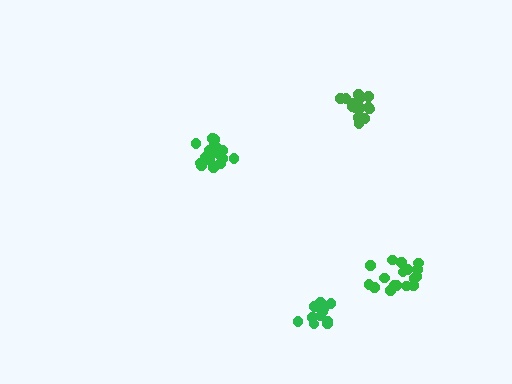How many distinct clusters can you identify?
There are 4 distinct clusters.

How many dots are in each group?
Group 1: 14 dots, Group 2: 17 dots, Group 3: 12 dots, Group 4: 17 dots (60 total).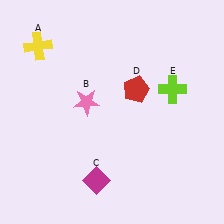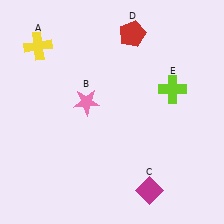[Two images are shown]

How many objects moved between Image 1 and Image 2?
2 objects moved between the two images.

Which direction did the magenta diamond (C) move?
The magenta diamond (C) moved right.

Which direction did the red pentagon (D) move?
The red pentagon (D) moved up.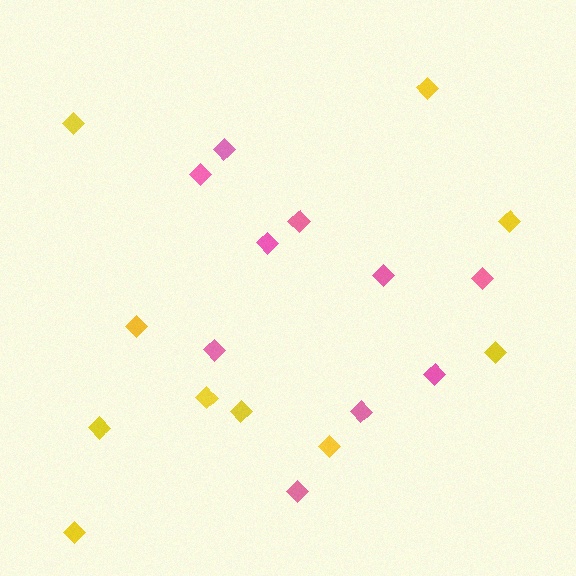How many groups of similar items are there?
There are 2 groups: one group of pink diamonds (10) and one group of yellow diamonds (10).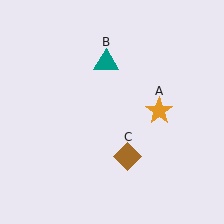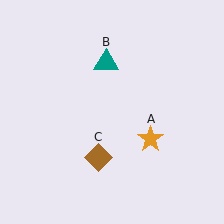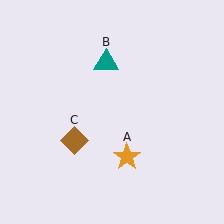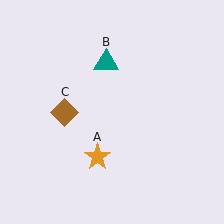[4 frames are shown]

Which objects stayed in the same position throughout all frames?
Teal triangle (object B) remained stationary.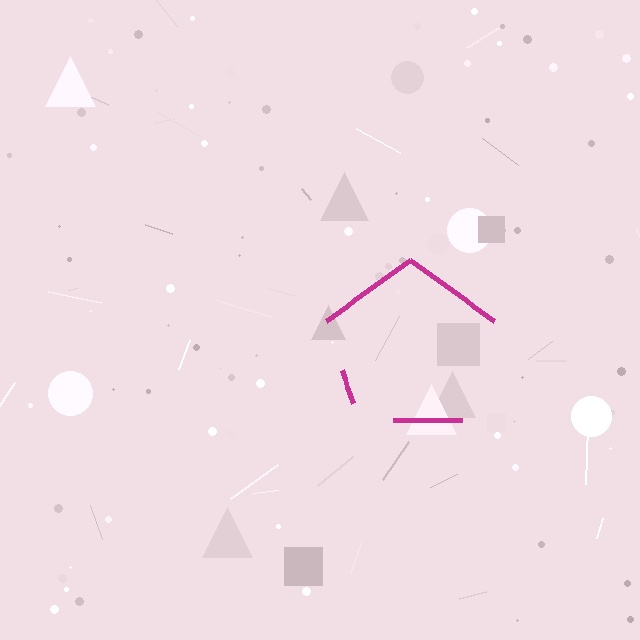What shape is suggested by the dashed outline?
The dashed outline suggests a pentagon.